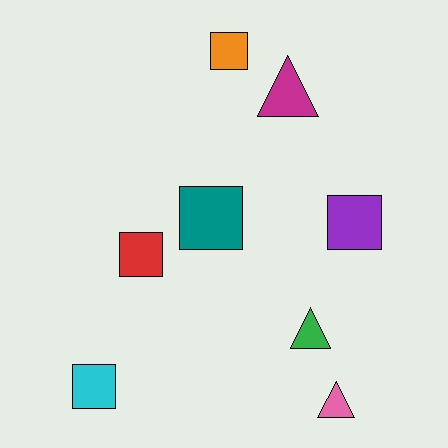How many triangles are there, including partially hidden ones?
There are 3 triangles.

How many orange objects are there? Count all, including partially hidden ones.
There is 1 orange object.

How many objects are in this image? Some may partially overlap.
There are 8 objects.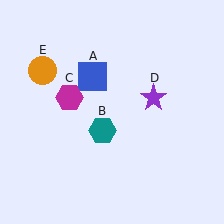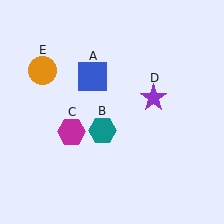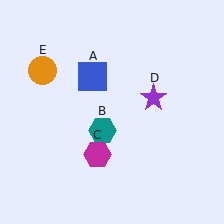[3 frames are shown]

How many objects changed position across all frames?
1 object changed position: magenta hexagon (object C).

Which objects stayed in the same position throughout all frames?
Blue square (object A) and teal hexagon (object B) and purple star (object D) and orange circle (object E) remained stationary.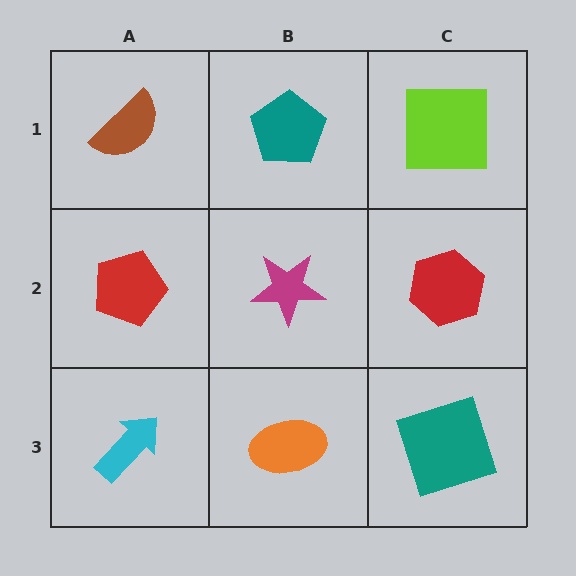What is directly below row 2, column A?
A cyan arrow.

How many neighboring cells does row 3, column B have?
3.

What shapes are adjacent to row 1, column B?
A magenta star (row 2, column B), a brown semicircle (row 1, column A), a lime square (row 1, column C).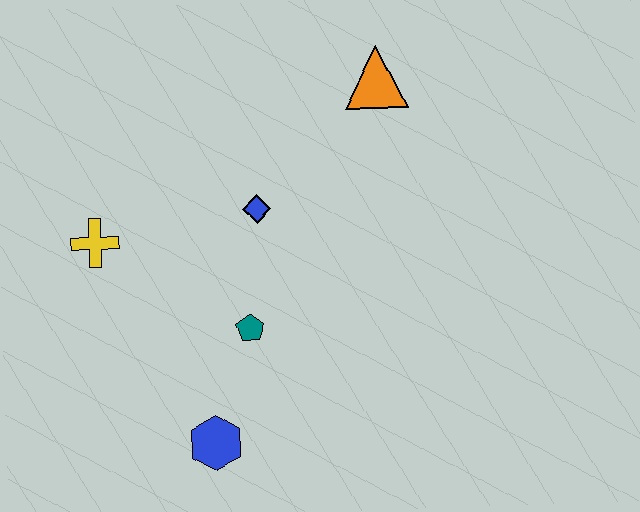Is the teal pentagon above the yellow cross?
No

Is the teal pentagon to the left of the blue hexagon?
No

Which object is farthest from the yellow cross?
The orange triangle is farthest from the yellow cross.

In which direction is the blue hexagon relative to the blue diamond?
The blue hexagon is below the blue diamond.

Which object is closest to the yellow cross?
The blue diamond is closest to the yellow cross.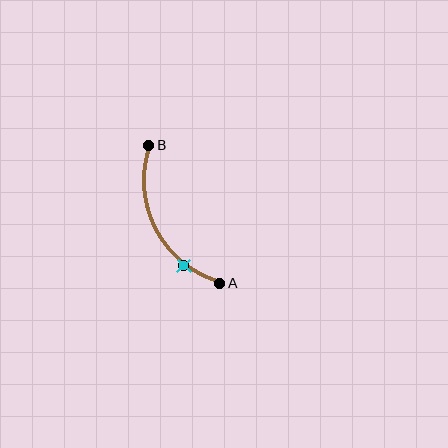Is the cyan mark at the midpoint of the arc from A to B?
No. The cyan mark lies on the arc but is closer to endpoint A. The arc midpoint would be at the point on the curve equidistant along the arc from both A and B.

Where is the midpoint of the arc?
The arc midpoint is the point on the curve farthest from the straight line joining A and B. It sits to the left of that line.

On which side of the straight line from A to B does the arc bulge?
The arc bulges to the left of the straight line connecting A and B.